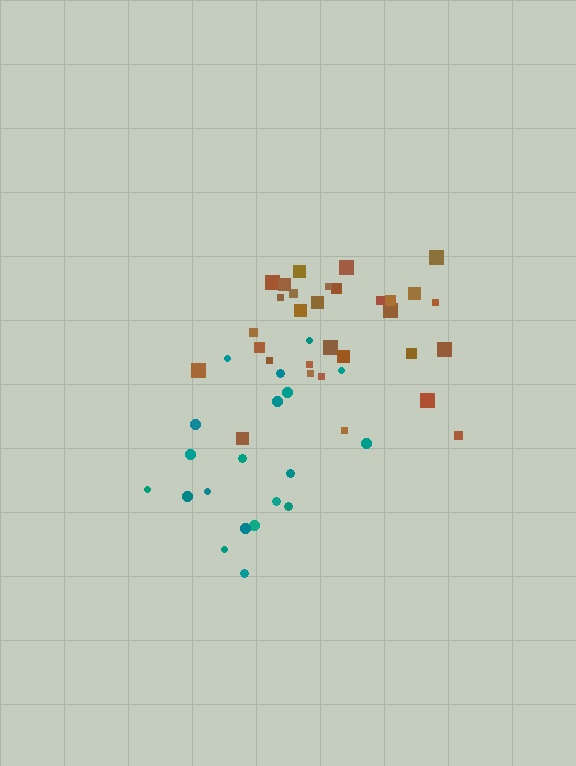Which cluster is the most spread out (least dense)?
Teal.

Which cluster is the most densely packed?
Brown.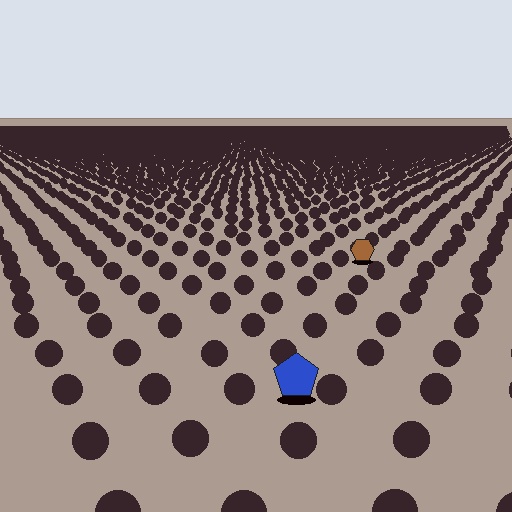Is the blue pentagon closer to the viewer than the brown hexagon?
Yes. The blue pentagon is closer — you can tell from the texture gradient: the ground texture is coarser near it.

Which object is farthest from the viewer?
The brown hexagon is farthest from the viewer. It appears smaller and the ground texture around it is denser.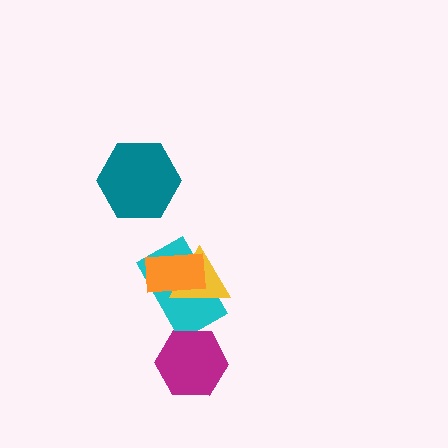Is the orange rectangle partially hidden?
No, no other shape covers it.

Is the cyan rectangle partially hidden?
Yes, it is partially covered by another shape.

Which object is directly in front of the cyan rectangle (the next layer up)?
The yellow triangle is directly in front of the cyan rectangle.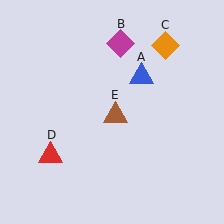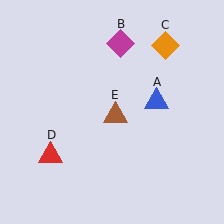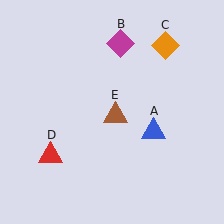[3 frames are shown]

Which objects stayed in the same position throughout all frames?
Magenta diamond (object B) and orange diamond (object C) and red triangle (object D) and brown triangle (object E) remained stationary.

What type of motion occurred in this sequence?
The blue triangle (object A) rotated clockwise around the center of the scene.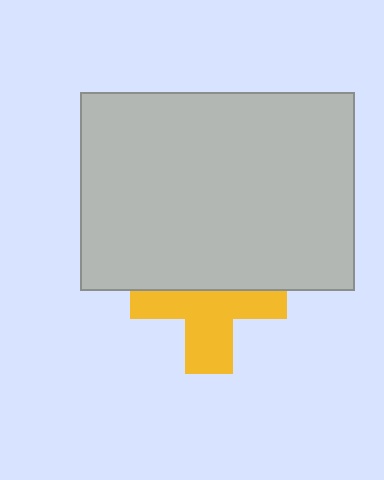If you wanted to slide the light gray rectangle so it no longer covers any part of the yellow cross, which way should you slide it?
Slide it up — that is the most direct way to separate the two shapes.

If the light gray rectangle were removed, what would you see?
You would see the complete yellow cross.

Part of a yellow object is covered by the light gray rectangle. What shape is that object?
It is a cross.